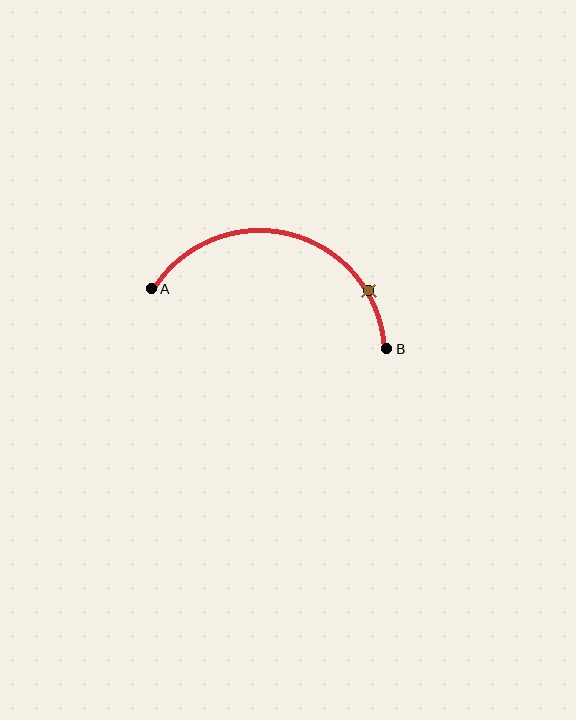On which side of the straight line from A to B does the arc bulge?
The arc bulges above the straight line connecting A and B.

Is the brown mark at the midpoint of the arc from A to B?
No. The brown mark lies on the arc but is closer to endpoint B. The arc midpoint would be at the point on the curve equidistant along the arc from both A and B.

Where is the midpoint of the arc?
The arc midpoint is the point on the curve farthest from the straight line joining A and B. It sits above that line.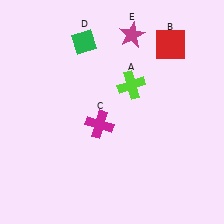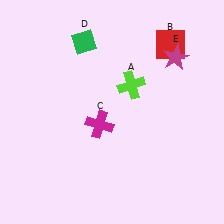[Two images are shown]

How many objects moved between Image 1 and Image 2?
1 object moved between the two images.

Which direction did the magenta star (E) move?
The magenta star (E) moved right.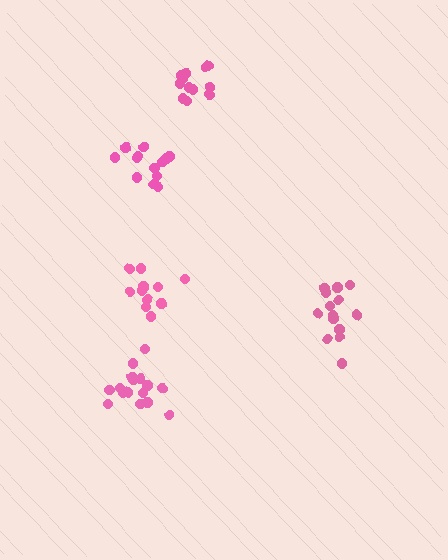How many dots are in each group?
Group 1: 12 dots, Group 2: 12 dots, Group 3: 14 dots, Group 4: 13 dots, Group 5: 16 dots (67 total).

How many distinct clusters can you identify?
There are 5 distinct clusters.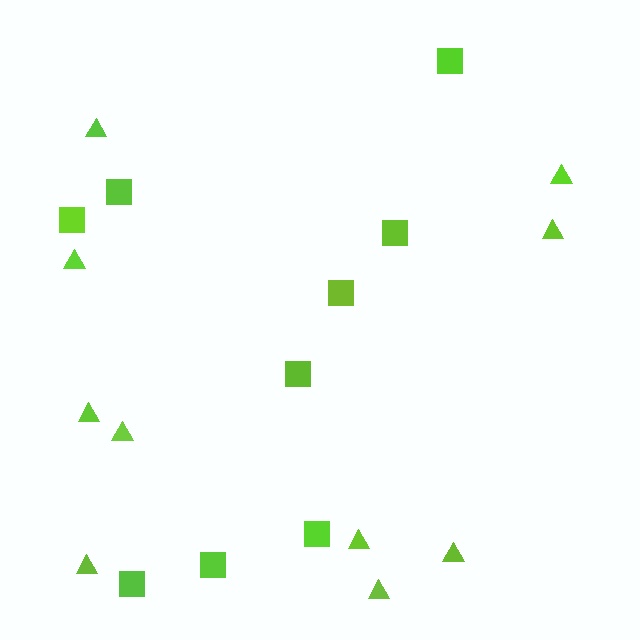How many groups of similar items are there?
There are 2 groups: one group of squares (9) and one group of triangles (10).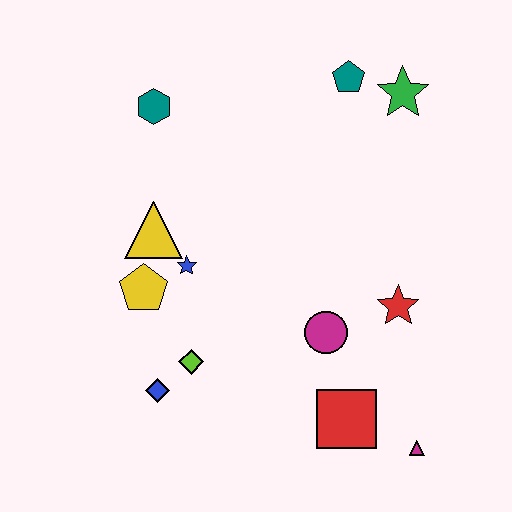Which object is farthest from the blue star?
The magenta triangle is farthest from the blue star.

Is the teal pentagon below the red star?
No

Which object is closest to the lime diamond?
The blue diamond is closest to the lime diamond.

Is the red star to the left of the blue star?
No